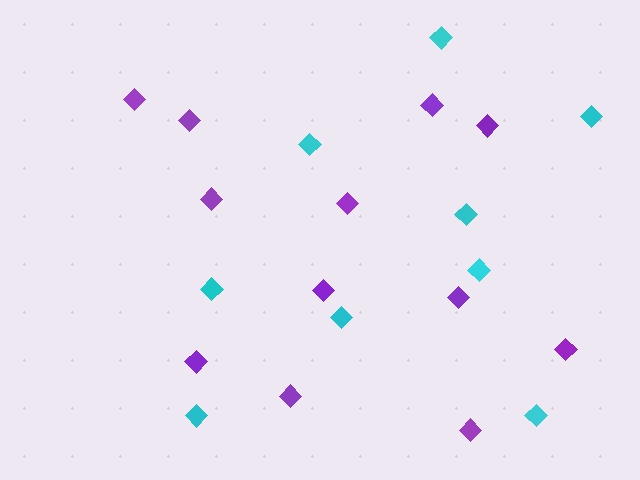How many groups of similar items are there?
There are 2 groups: one group of purple diamonds (12) and one group of cyan diamonds (9).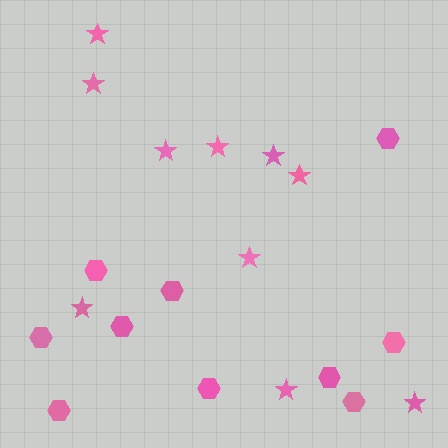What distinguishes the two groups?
There are 2 groups: one group of hexagons (10) and one group of stars (10).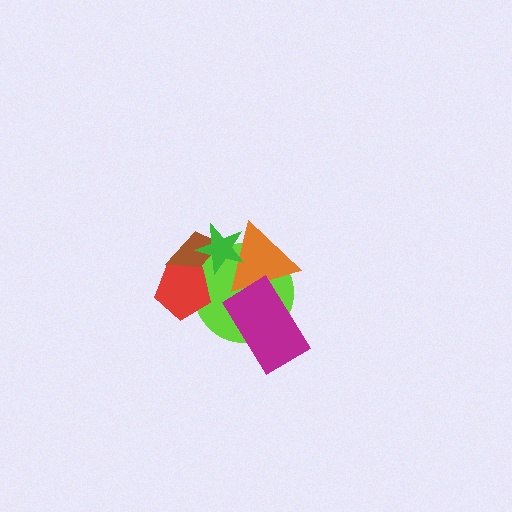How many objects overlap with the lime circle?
5 objects overlap with the lime circle.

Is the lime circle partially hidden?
Yes, it is partially covered by another shape.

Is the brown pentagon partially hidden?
Yes, it is partially covered by another shape.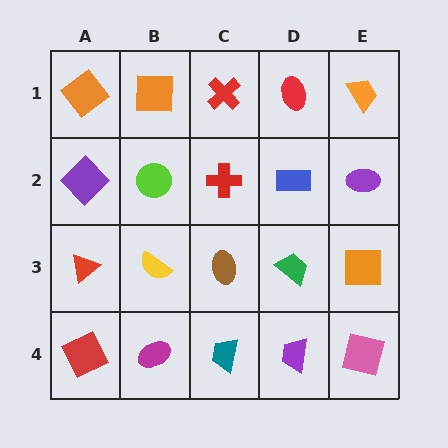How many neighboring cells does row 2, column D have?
4.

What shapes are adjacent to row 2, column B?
An orange square (row 1, column B), a yellow semicircle (row 3, column B), a purple diamond (row 2, column A), a red cross (row 2, column C).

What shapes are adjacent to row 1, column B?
A lime circle (row 2, column B), an orange diamond (row 1, column A), a red cross (row 1, column C).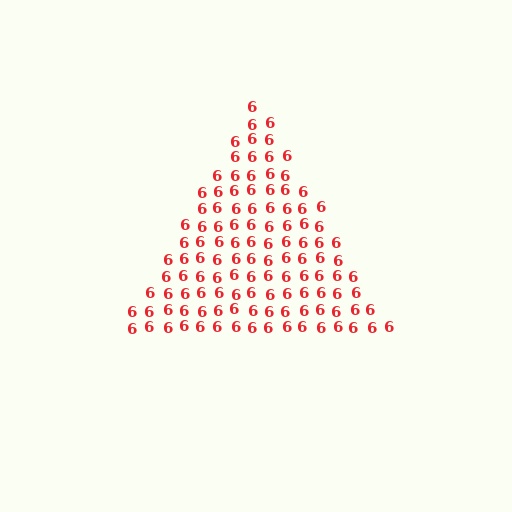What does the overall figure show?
The overall figure shows a triangle.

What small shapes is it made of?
It is made of small digit 6's.